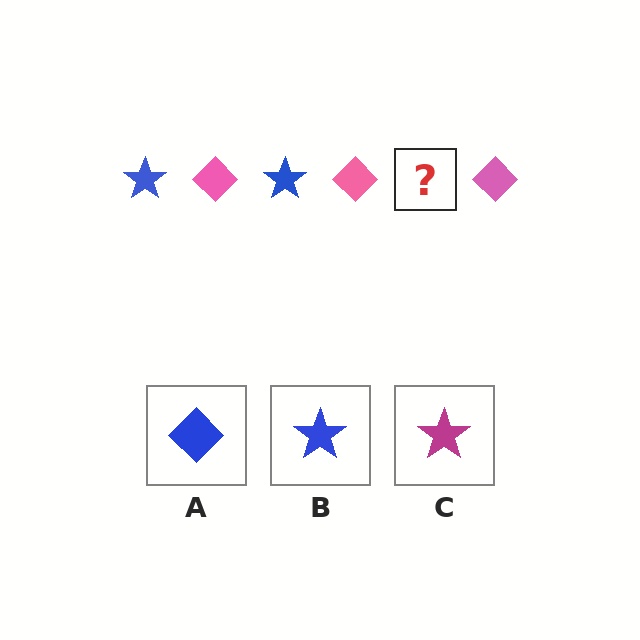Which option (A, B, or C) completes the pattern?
B.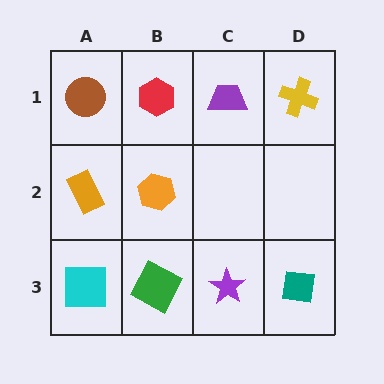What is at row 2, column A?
An orange rectangle.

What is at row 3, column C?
A purple star.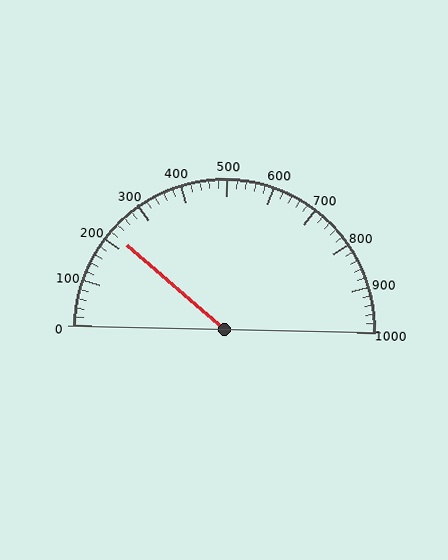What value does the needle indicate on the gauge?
The needle indicates approximately 220.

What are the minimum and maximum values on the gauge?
The gauge ranges from 0 to 1000.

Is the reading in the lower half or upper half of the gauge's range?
The reading is in the lower half of the range (0 to 1000).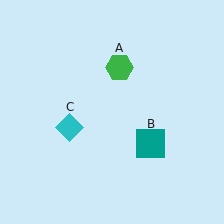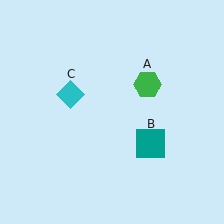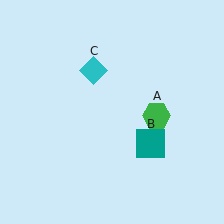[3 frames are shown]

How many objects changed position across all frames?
2 objects changed position: green hexagon (object A), cyan diamond (object C).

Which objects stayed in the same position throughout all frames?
Teal square (object B) remained stationary.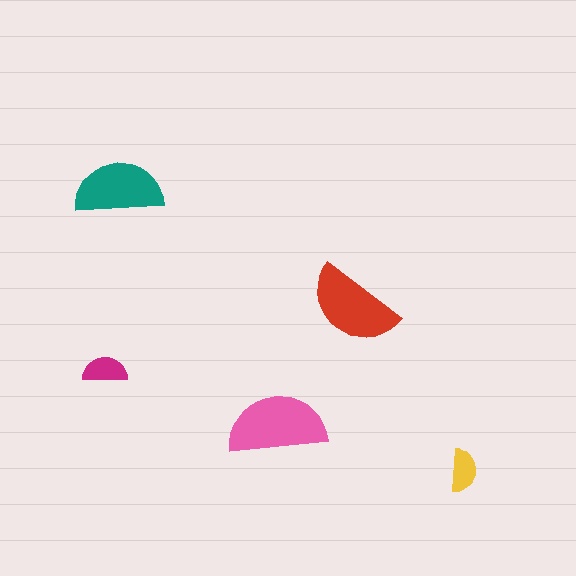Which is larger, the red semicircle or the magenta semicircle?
The red one.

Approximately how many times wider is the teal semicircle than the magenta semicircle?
About 2 times wider.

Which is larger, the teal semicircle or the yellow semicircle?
The teal one.